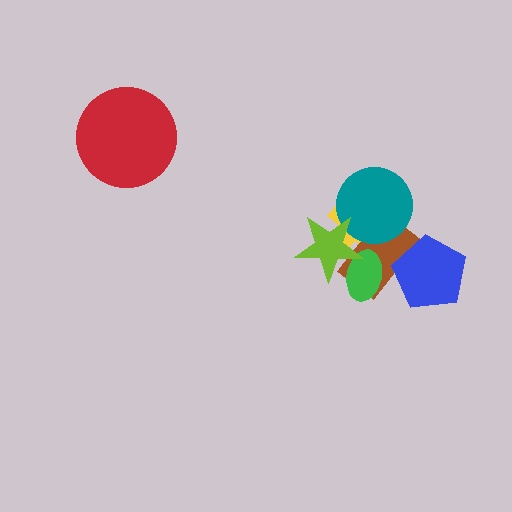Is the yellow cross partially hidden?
Yes, it is partially covered by another shape.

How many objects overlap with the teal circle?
3 objects overlap with the teal circle.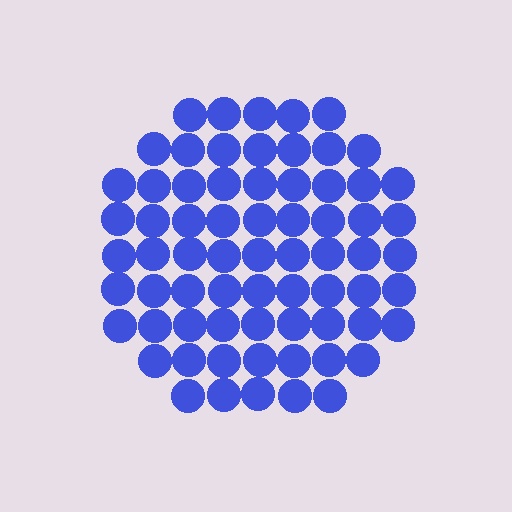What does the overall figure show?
The overall figure shows a circle.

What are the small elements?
The small elements are circles.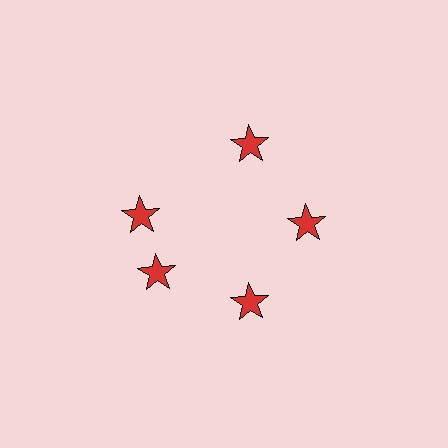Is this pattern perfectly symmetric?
No. The 5 red stars are arranged in a ring, but one element near the 10 o'clock position is rotated out of alignment along the ring, breaking the 5-fold rotational symmetry.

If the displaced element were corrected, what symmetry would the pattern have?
It would have 5-fold rotational symmetry — the pattern would map onto itself every 72 degrees.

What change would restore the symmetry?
The symmetry would be restored by rotating it back into even spacing with its neighbors so that all 5 stars sit at equal angles and equal distance from the center.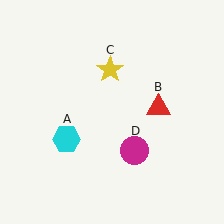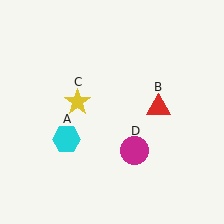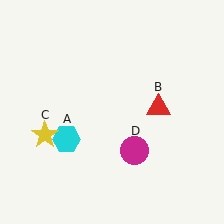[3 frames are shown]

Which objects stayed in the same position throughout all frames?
Cyan hexagon (object A) and red triangle (object B) and magenta circle (object D) remained stationary.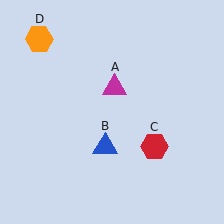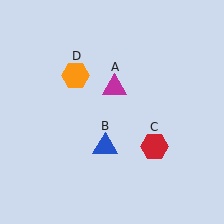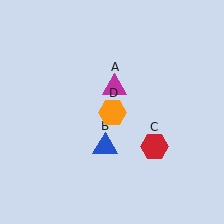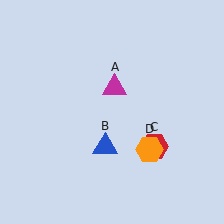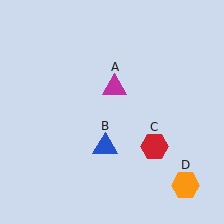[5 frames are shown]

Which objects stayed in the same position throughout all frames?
Magenta triangle (object A) and blue triangle (object B) and red hexagon (object C) remained stationary.